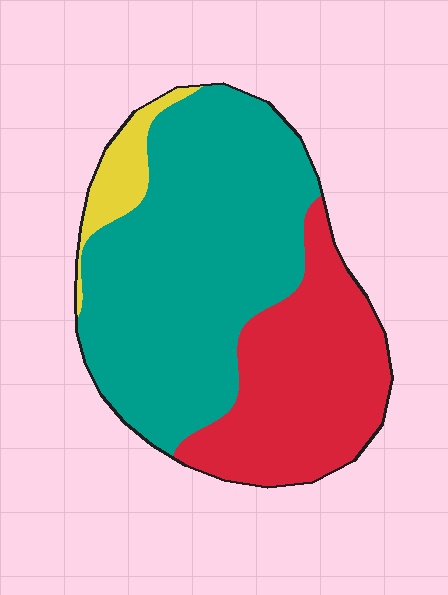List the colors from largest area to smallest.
From largest to smallest: teal, red, yellow.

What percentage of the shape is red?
Red takes up about one third (1/3) of the shape.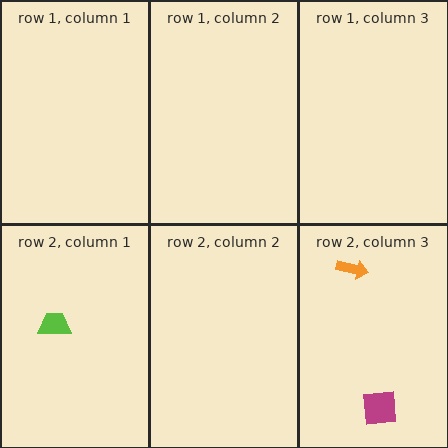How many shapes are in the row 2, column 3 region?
2.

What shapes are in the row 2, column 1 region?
The lime trapezoid.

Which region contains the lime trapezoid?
The row 2, column 1 region.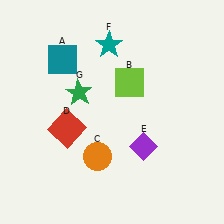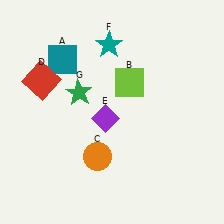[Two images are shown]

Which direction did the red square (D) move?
The red square (D) moved up.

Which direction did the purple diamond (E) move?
The purple diamond (E) moved left.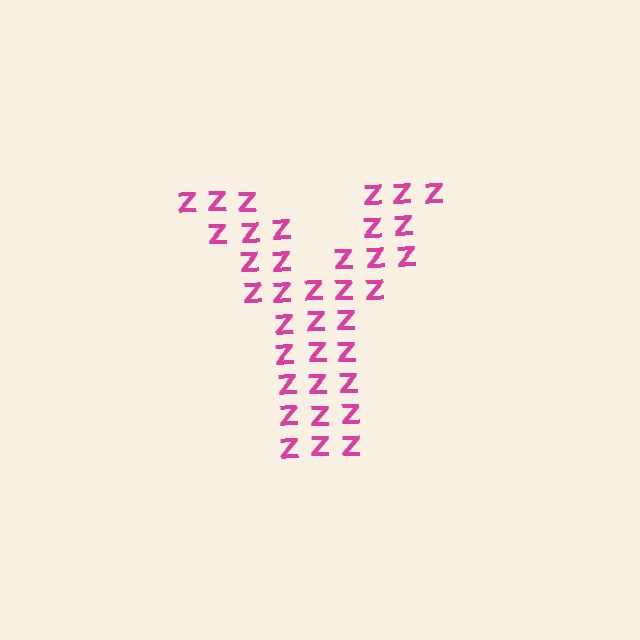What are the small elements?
The small elements are letter Z's.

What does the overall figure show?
The overall figure shows the letter Y.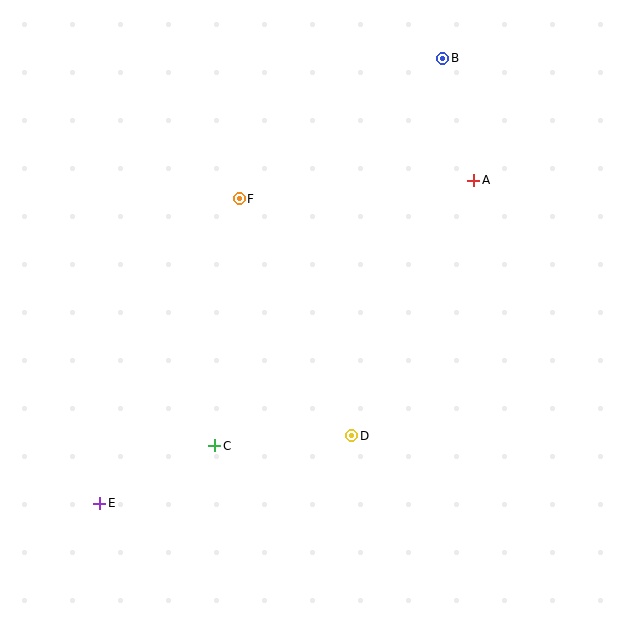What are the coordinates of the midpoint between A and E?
The midpoint between A and E is at (287, 342).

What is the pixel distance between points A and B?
The distance between A and B is 126 pixels.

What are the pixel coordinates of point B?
Point B is at (443, 58).